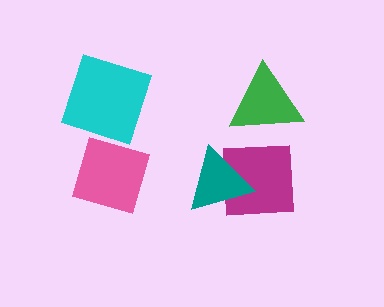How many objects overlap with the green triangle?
1 object overlaps with the green triangle.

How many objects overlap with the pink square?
0 objects overlap with the pink square.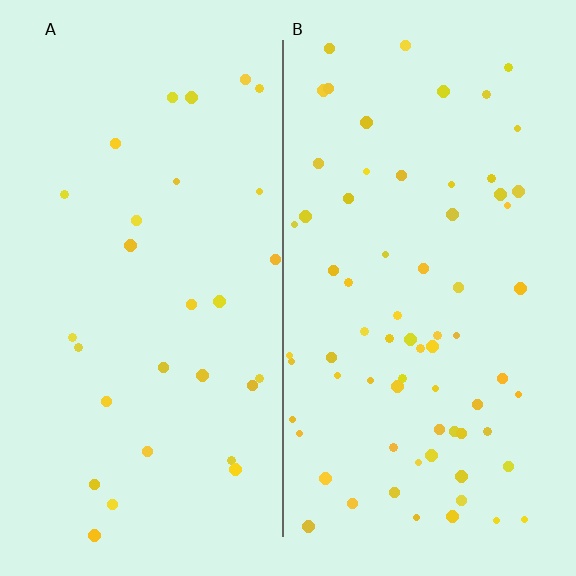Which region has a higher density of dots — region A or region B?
B (the right).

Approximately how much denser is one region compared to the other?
Approximately 2.4× — region B over region A.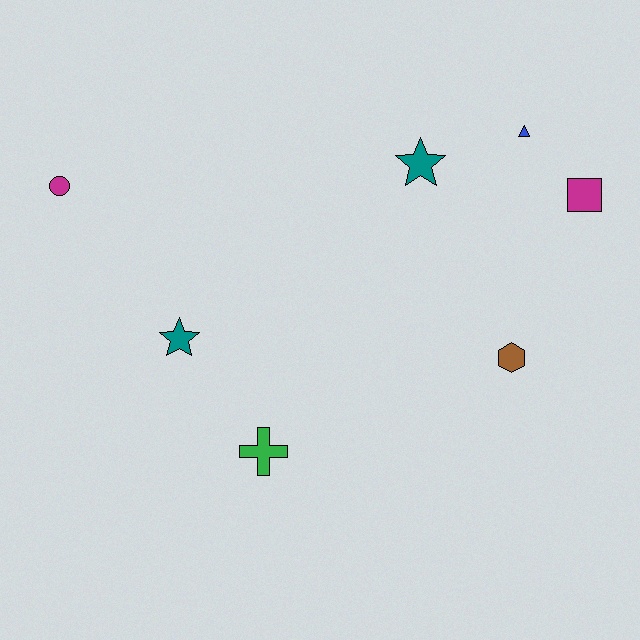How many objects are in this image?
There are 7 objects.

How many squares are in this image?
There is 1 square.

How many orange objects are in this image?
There are no orange objects.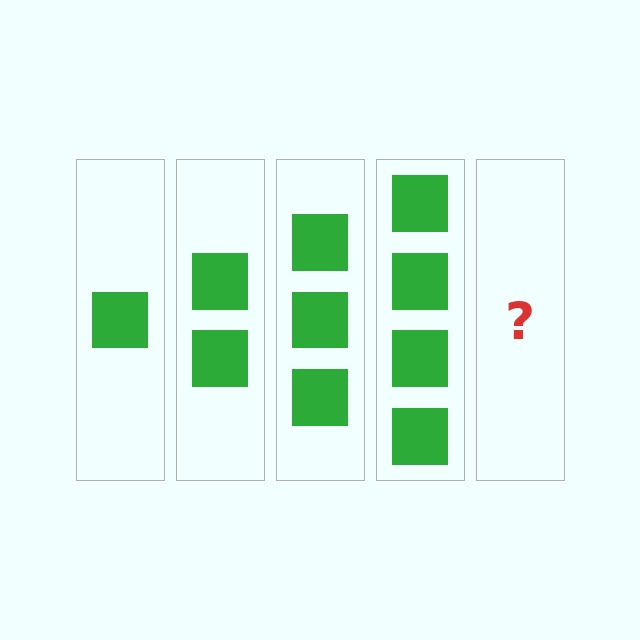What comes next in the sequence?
The next element should be 5 squares.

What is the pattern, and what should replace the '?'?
The pattern is that each step adds one more square. The '?' should be 5 squares.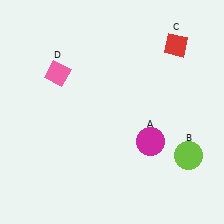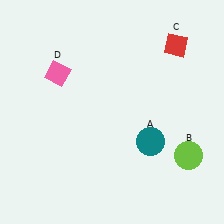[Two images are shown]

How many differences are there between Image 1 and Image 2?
There is 1 difference between the two images.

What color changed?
The circle (A) changed from magenta in Image 1 to teal in Image 2.